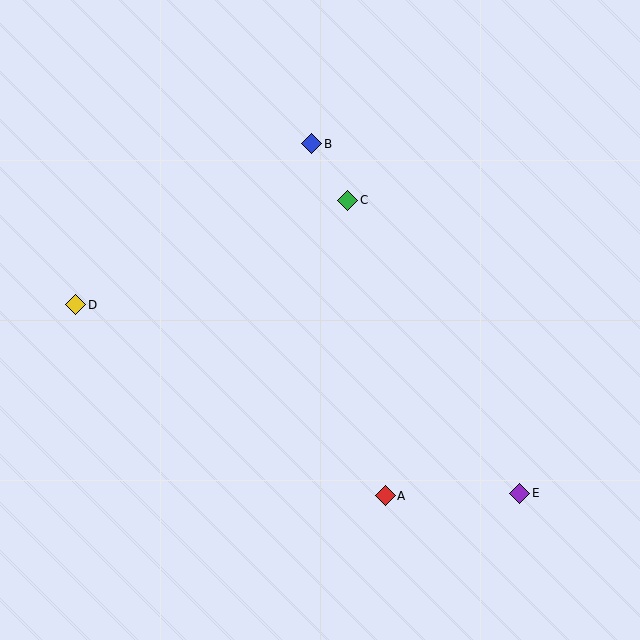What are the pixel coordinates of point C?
Point C is at (348, 200).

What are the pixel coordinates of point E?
Point E is at (520, 493).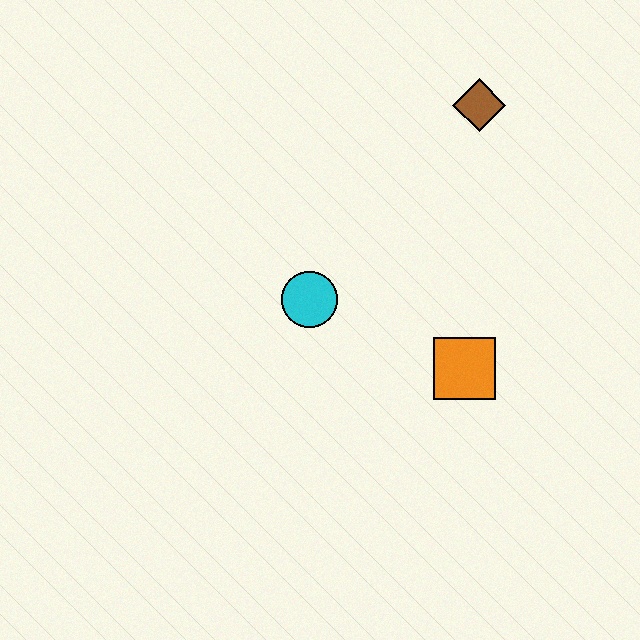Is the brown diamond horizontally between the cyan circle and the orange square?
No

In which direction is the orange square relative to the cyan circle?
The orange square is to the right of the cyan circle.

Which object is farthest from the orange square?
The brown diamond is farthest from the orange square.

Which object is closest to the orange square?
The cyan circle is closest to the orange square.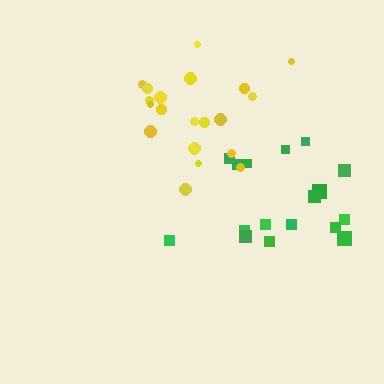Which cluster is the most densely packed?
Yellow.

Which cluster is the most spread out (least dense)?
Green.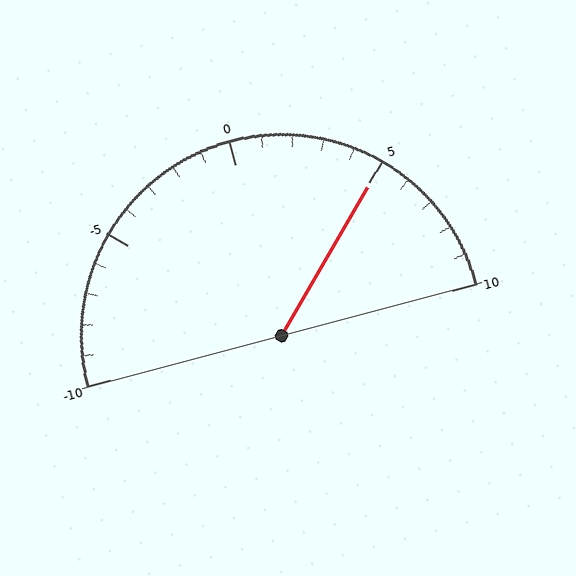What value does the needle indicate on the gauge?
The needle indicates approximately 5.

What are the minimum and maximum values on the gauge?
The gauge ranges from -10 to 10.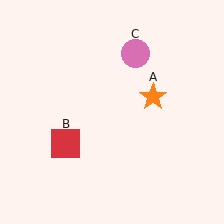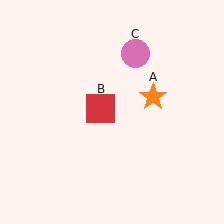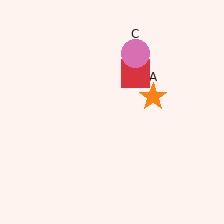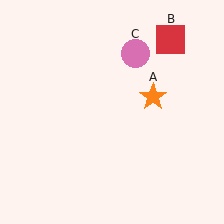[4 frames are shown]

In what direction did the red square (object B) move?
The red square (object B) moved up and to the right.